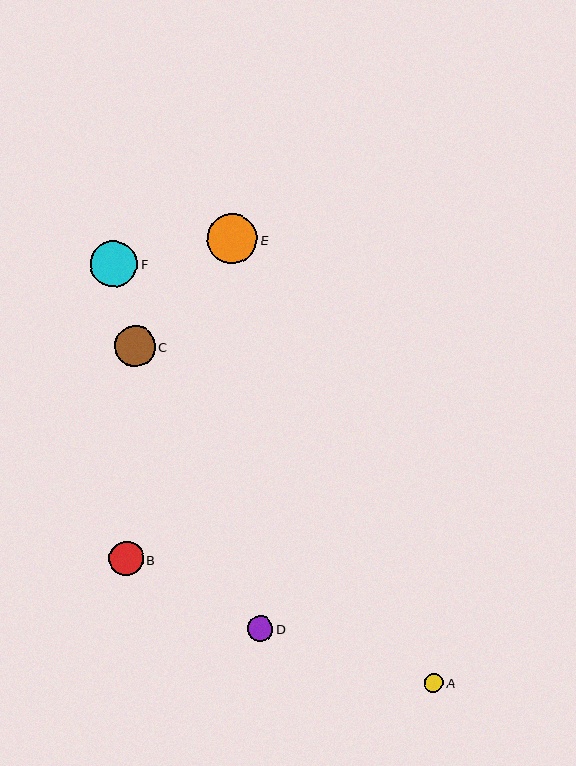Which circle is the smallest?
Circle A is the smallest with a size of approximately 19 pixels.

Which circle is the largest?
Circle E is the largest with a size of approximately 50 pixels.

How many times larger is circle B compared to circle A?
Circle B is approximately 1.8 times the size of circle A.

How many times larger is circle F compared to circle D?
Circle F is approximately 1.8 times the size of circle D.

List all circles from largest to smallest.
From largest to smallest: E, F, C, B, D, A.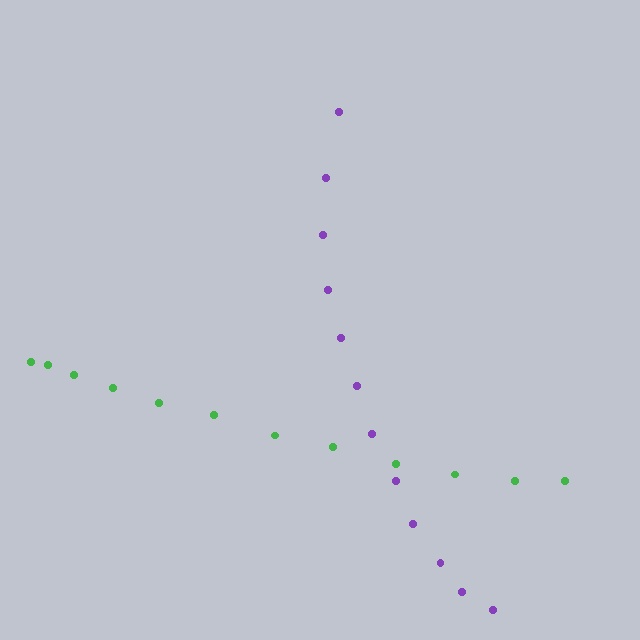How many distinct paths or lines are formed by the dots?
There are 2 distinct paths.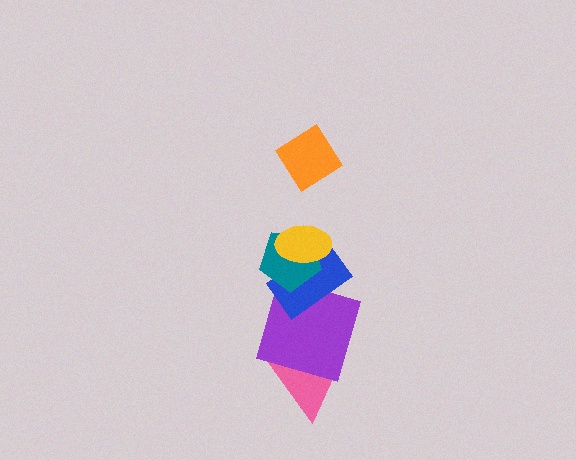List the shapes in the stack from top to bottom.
From top to bottom: the orange diamond, the yellow ellipse, the teal pentagon, the blue rectangle, the purple square, the pink triangle.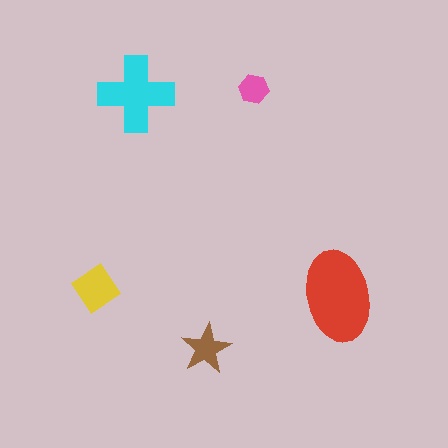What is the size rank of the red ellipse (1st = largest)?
1st.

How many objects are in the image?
There are 5 objects in the image.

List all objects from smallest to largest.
The pink hexagon, the brown star, the yellow diamond, the cyan cross, the red ellipse.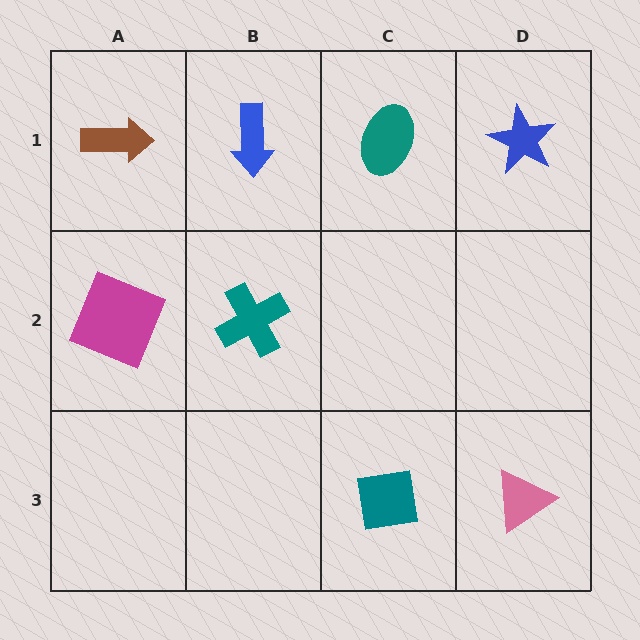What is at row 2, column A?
A magenta square.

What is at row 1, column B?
A blue arrow.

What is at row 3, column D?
A pink triangle.